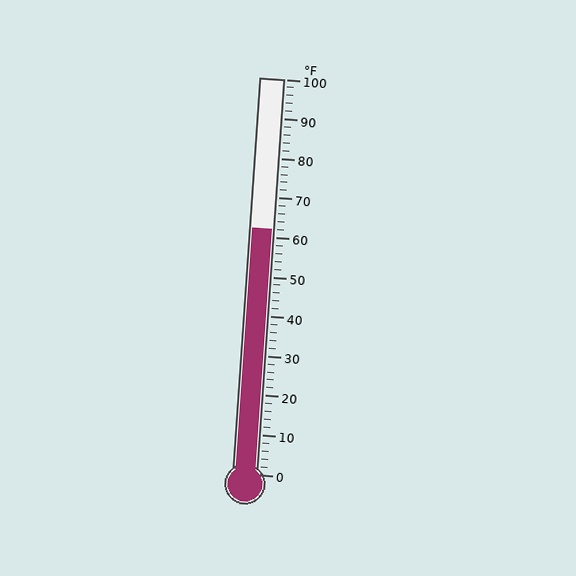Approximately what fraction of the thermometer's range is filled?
The thermometer is filled to approximately 60% of its range.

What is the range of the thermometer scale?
The thermometer scale ranges from 0°F to 100°F.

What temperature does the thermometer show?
The thermometer shows approximately 62°F.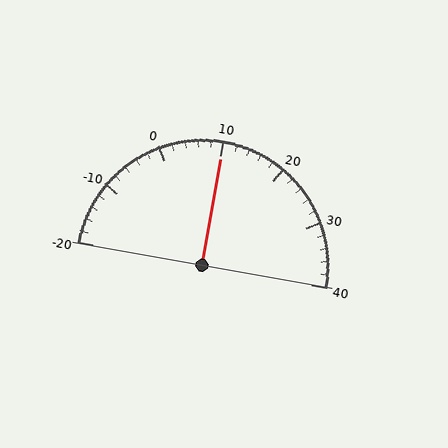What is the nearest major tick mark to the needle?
The nearest major tick mark is 10.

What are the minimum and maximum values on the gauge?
The gauge ranges from -20 to 40.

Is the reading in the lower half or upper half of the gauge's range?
The reading is in the upper half of the range (-20 to 40).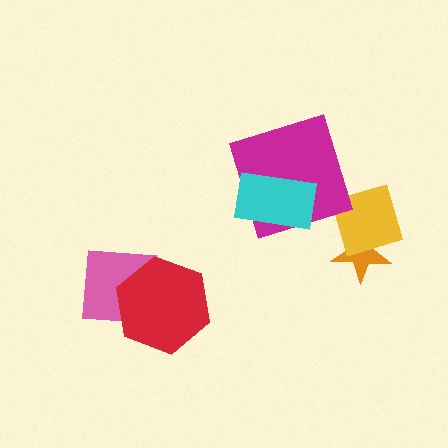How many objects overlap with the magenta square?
1 object overlaps with the magenta square.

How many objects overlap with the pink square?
1 object overlaps with the pink square.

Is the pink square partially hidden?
Yes, it is partially covered by another shape.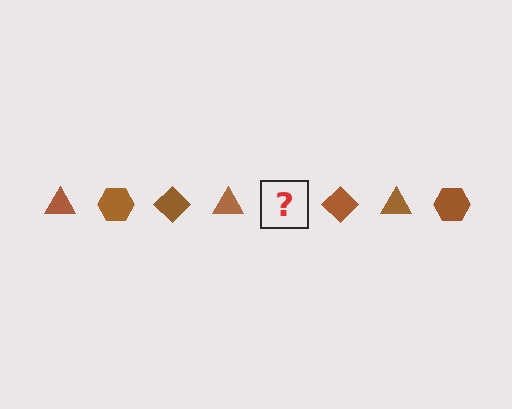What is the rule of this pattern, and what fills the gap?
The rule is that the pattern cycles through triangle, hexagon, diamond shapes in brown. The gap should be filled with a brown hexagon.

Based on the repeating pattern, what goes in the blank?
The blank should be a brown hexagon.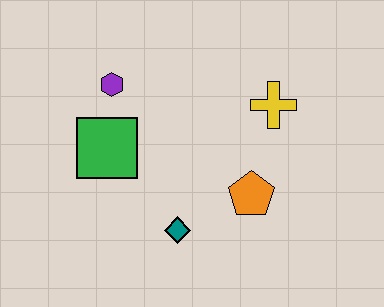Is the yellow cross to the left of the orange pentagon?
No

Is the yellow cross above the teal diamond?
Yes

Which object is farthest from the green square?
The yellow cross is farthest from the green square.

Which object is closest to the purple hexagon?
The green square is closest to the purple hexagon.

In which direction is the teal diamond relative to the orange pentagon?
The teal diamond is to the left of the orange pentagon.